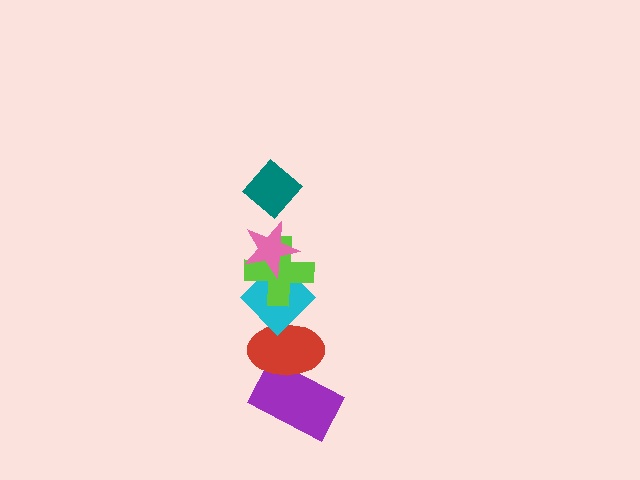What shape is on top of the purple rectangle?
The red ellipse is on top of the purple rectangle.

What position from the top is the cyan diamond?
The cyan diamond is 4th from the top.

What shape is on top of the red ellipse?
The cyan diamond is on top of the red ellipse.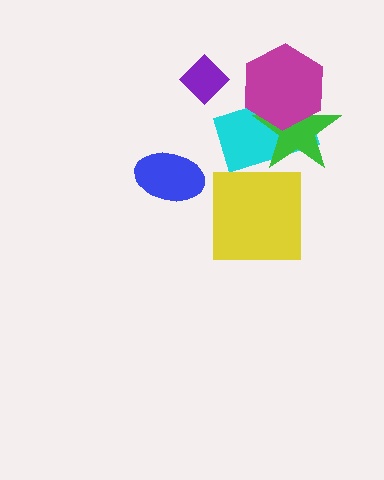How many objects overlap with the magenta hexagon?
2 objects overlap with the magenta hexagon.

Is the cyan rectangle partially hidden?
Yes, it is partially covered by another shape.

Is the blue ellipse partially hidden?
No, no other shape covers it.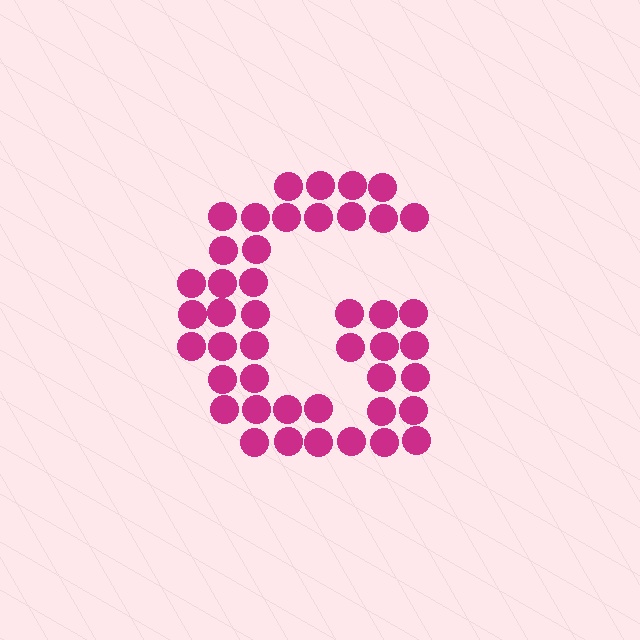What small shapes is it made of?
It is made of small circles.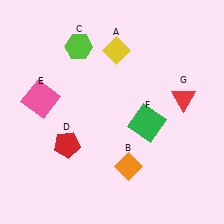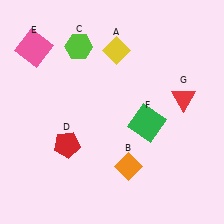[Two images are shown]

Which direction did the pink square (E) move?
The pink square (E) moved up.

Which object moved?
The pink square (E) moved up.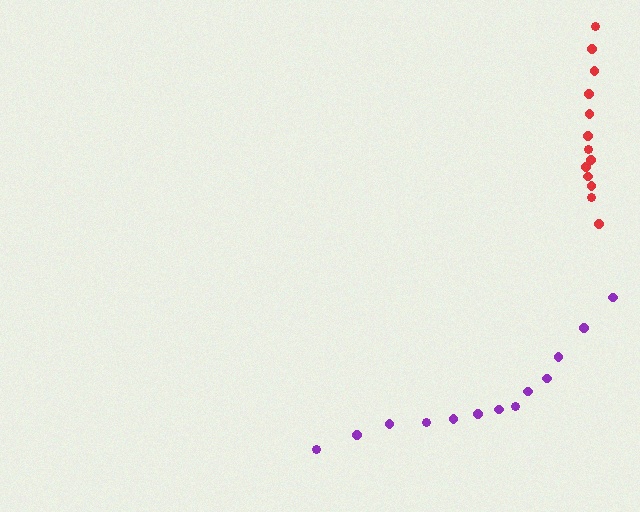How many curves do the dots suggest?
There are 2 distinct paths.